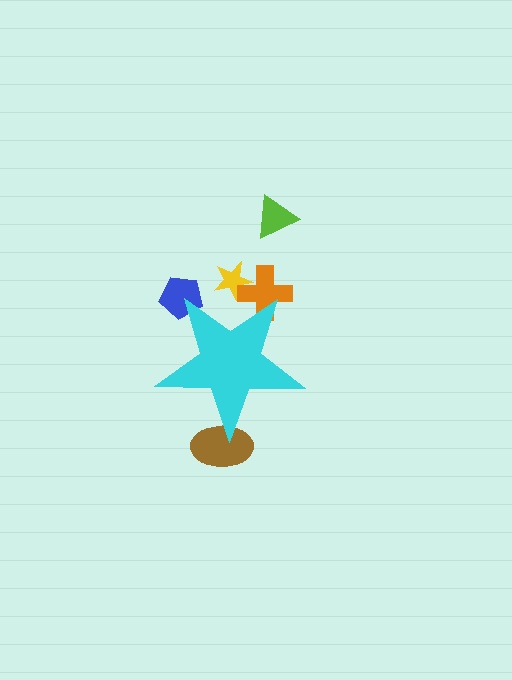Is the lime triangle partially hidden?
No, the lime triangle is fully visible.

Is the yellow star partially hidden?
Yes, the yellow star is partially hidden behind the cyan star.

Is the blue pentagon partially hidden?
Yes, the blue pentagon is partially hidden behind the cyan star.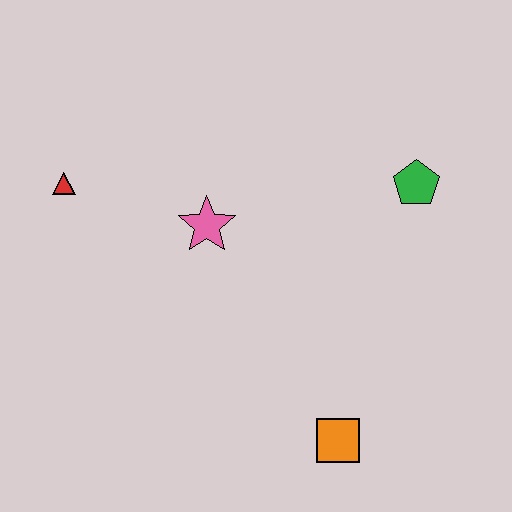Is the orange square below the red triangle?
Yes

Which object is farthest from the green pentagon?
The red triangle is farthest from the green pentagon.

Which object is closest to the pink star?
The red triangle is closest to the pink star.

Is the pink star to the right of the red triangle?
Yes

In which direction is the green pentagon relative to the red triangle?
The green pentagon is to the right of the red triangle.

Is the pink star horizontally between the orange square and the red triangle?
Yes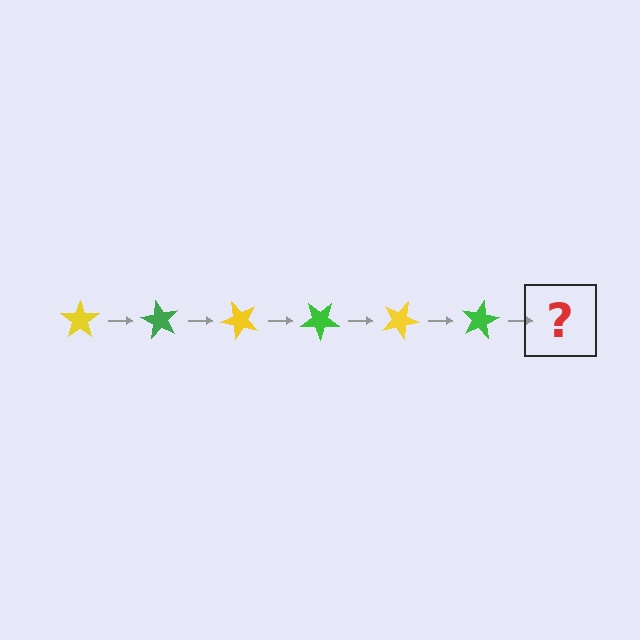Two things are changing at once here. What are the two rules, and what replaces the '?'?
The two rules are that it rotates 60 degrees each step and the color cycles through yellow and green. The '?' should be a yellow star, rotated 360 degrees from the start.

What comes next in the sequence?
The next element should be a yellow star, rotated 360 degrees from the start.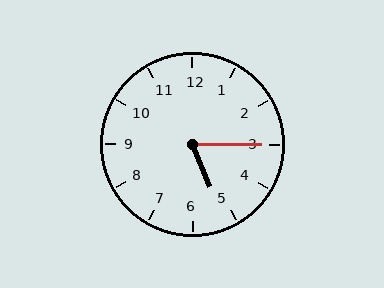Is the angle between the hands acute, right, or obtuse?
It is acute.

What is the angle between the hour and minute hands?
Approximately 68 degrees.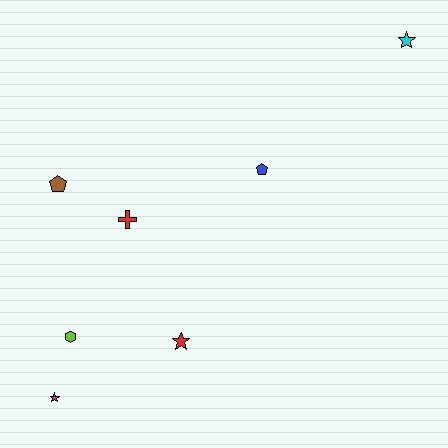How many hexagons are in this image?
There is 1 hexagon.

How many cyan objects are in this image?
There is 1 cyan object.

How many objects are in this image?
There are 7 objects.